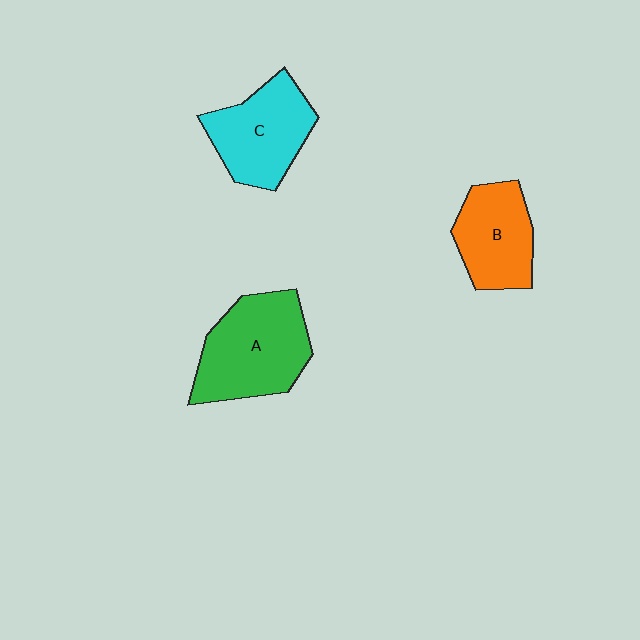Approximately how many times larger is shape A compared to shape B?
Approximately 1.4 times.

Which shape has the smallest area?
Shape B (orange).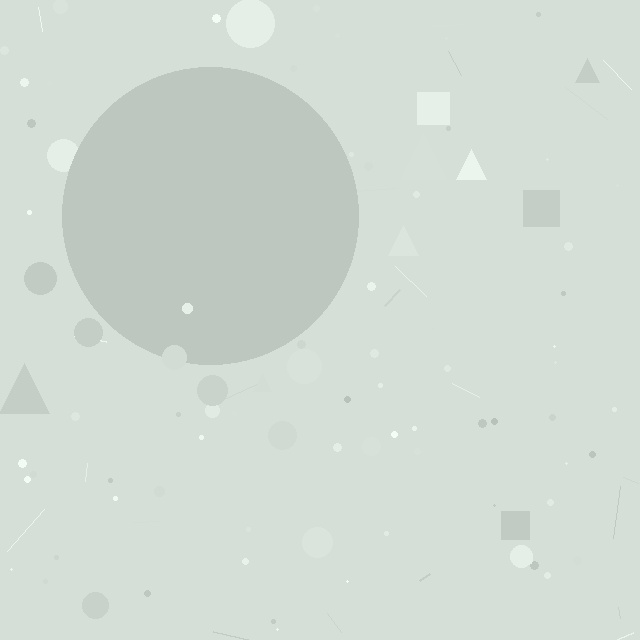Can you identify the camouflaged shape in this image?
The camouflaged shape is a circle.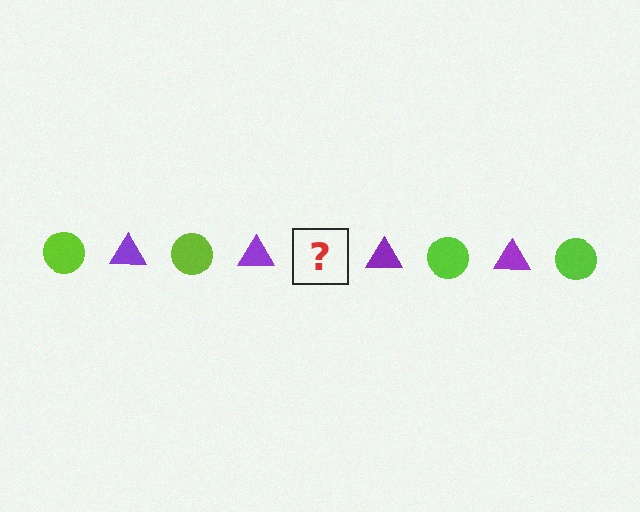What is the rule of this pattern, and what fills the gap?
The rule is that the pattern alternates between lime circle and purple triangle. The gap should be filled with a lime circle.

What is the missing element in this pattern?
The missing element is a lime circle.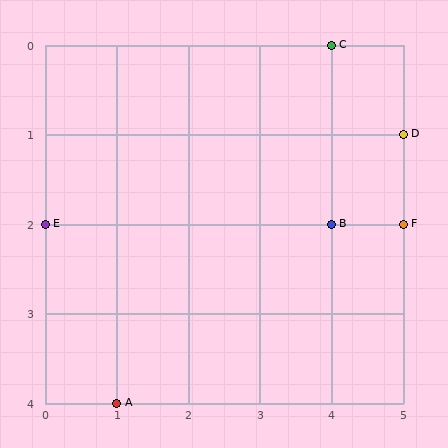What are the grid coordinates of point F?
Point F is at grid coordinates (5, 2).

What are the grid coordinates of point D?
Point D is at grid coordinates (5, 1).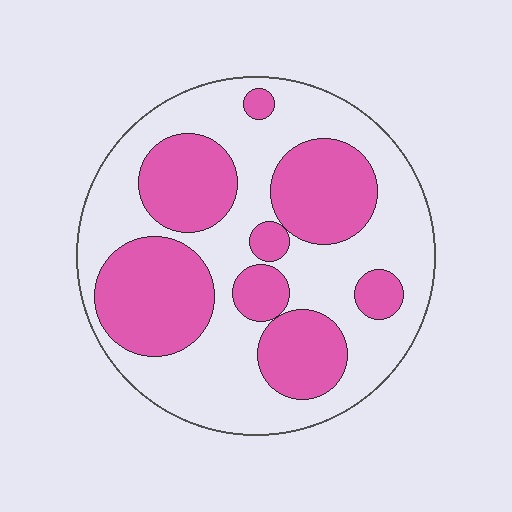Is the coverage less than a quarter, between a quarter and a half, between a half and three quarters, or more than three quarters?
Between a quarter and a half.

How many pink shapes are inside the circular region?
8.